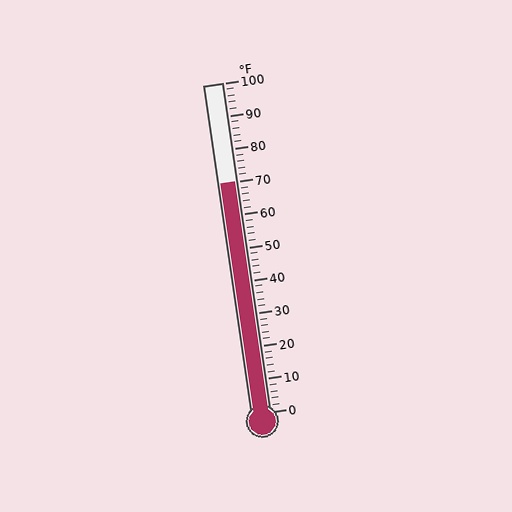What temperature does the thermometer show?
The thermometer shows approximately 70°F.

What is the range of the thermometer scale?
The thermometer scale ranges from 0°F to 100°F.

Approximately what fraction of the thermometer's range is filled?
The thermometer is filled to approximately 70% of its range.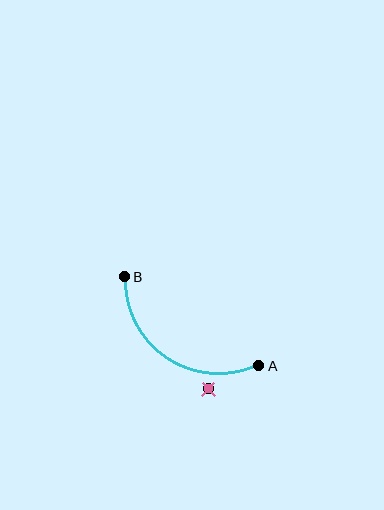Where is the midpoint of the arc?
The arc midpoint is the point on the curve farthest from the straight line joining A and B. It sits below that line.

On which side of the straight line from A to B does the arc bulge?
The arc bulges below the straight line connecting A and B.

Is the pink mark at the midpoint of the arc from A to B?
No — the pink mark does not lie on the arc at all. It sits slightly outside the curve.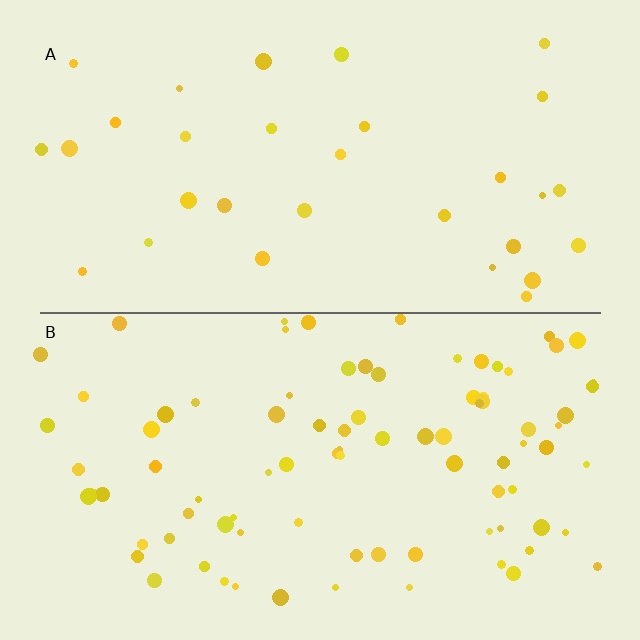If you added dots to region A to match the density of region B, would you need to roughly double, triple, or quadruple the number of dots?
Approximately triple.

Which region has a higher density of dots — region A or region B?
B (the bottom).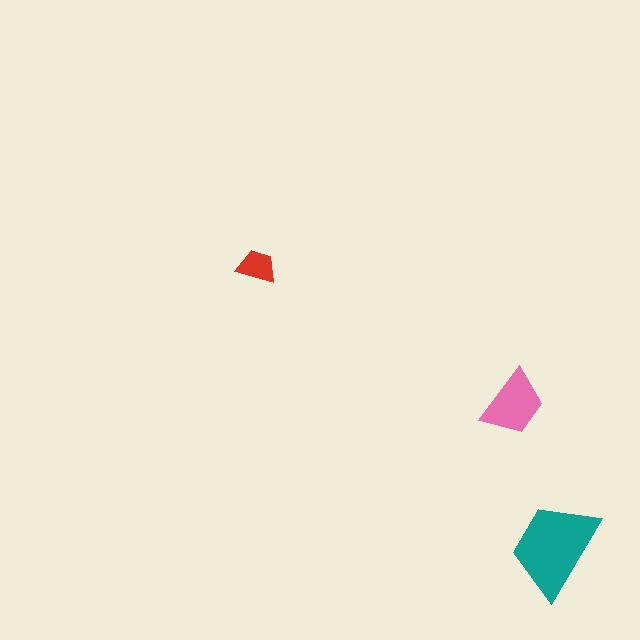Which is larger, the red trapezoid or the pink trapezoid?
The pink one.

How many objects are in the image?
There are 3 objects in the image.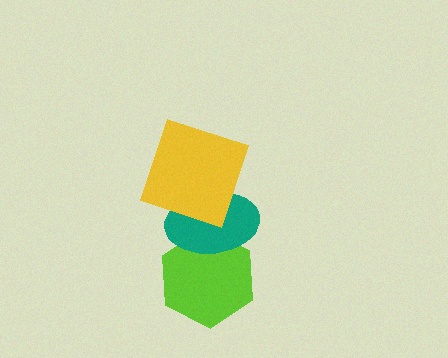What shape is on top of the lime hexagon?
The teal ellipse is on top of the lime hexagon.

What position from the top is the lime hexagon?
The lime hexagon is 3rd from the top.